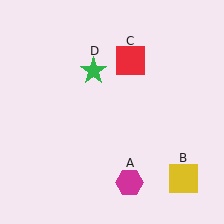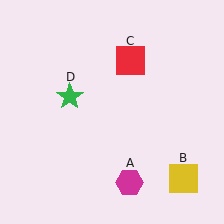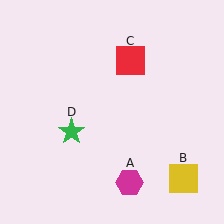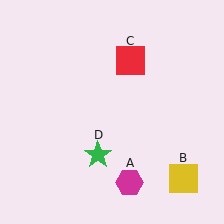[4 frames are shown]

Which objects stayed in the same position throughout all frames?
Magenta hexagon (object A) and yellow square (object B) and red square (object C) remained stationary.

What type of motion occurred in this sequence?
The green star (object D) rotated counterclockwise around the center of the scene.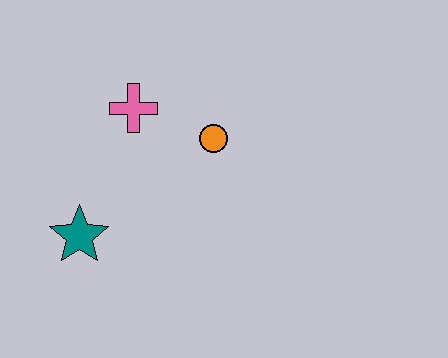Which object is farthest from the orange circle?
The teal star is farthest from the orange circle.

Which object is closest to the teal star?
The pink cross is closest to the teal star.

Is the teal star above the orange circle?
No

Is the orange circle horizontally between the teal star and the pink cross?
No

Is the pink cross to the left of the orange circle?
Yes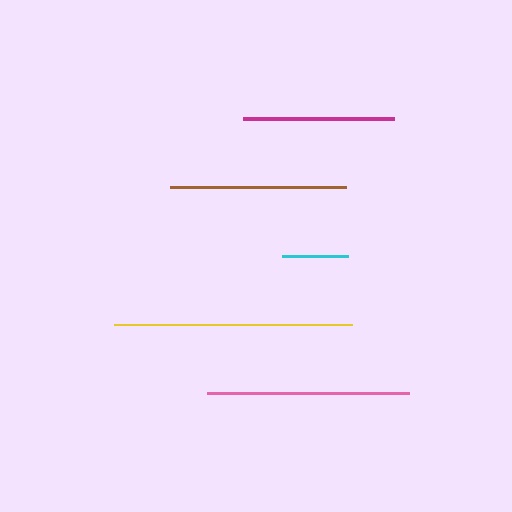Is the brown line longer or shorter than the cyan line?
The brown line is longer than the cyan line.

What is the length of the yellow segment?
The yellow segment is approximately 238 pixels long.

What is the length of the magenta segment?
The magenta segment is approximately 152 pixels long.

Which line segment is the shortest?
The cyan line is the shortest at approximately 66 pixels.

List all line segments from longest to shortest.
From longest to shortest: yellow, pink, brown, magenta, cyan.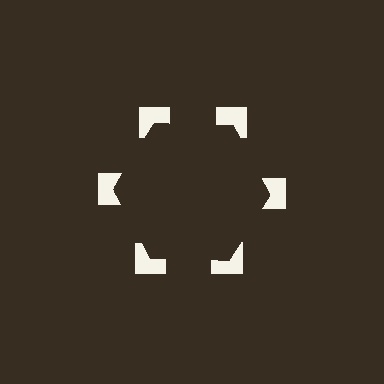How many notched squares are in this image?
There are 6 — one at each vertex of the illusory hexagon.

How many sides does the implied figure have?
6 sides.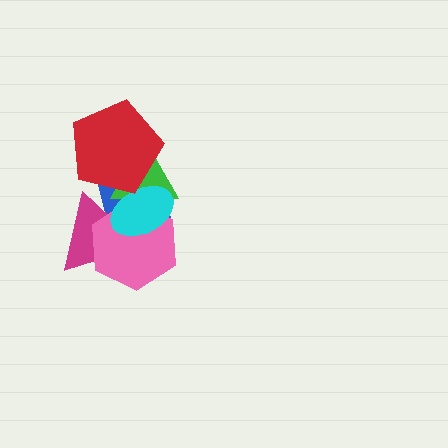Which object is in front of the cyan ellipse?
The red pentagon is in front of the cyan ellipse.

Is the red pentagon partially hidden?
No, no other shape covers it.